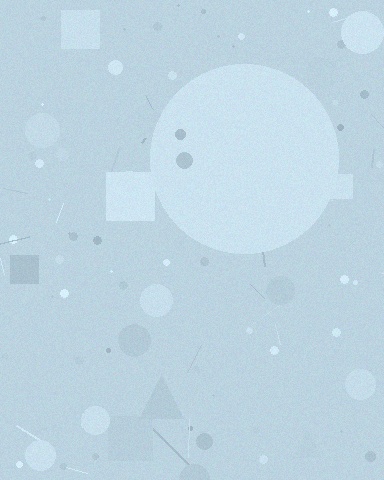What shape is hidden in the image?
A circle is hidden in the image.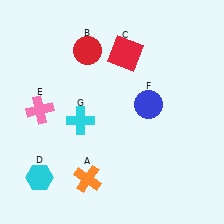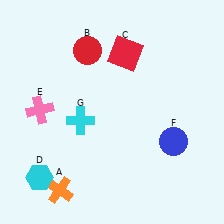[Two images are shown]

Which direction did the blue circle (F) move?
The blue circle (F) moved down.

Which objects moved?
The objects that moved are: the orange cross (A), the blue circle (F).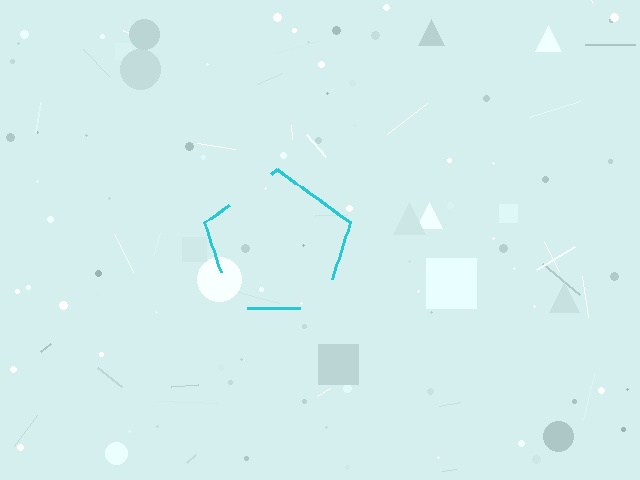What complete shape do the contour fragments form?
The contour fragments form a pentagon.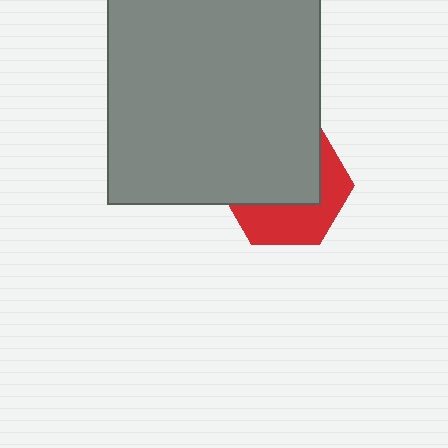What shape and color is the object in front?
The object in front is a gray rectangle.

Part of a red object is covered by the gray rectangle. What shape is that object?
It is a hexagon.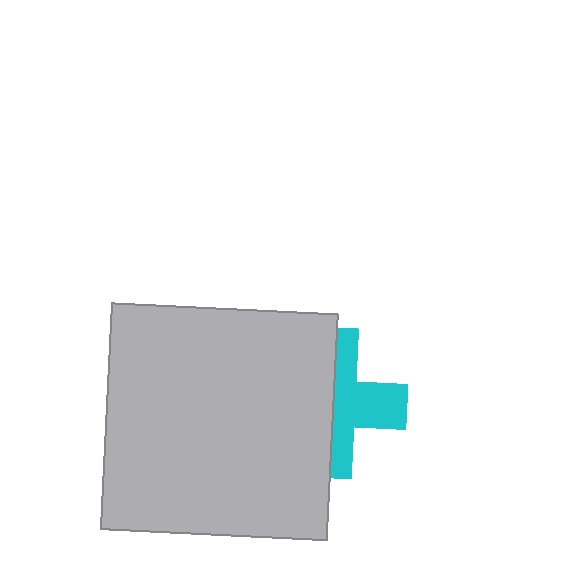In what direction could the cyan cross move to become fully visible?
The cyan cross could move right. That would shift it out from behind the light gray square entirely.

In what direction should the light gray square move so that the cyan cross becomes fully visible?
The light gray square should move left. That is the shortest direction to clear the overlap and leave the cyan cross fully visible.